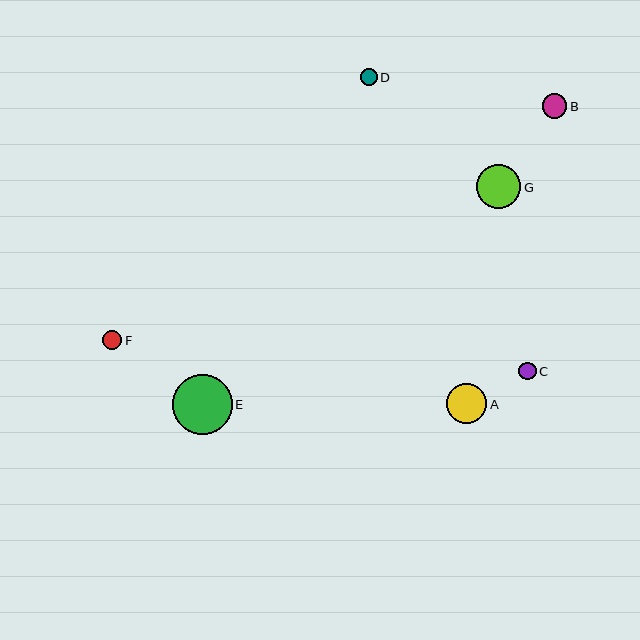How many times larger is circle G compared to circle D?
Circle G is approximately 2.6 times the size of circle D.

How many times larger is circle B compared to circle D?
Circle B is approximately 1.5 times the size of circle D.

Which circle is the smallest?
Circle D is the smallest with a size of approximately 17 pixels.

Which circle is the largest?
Circle E is the largest with a size of approximately 60 pixels.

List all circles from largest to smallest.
From largest to smallest: E, G, A, B, F, C, D.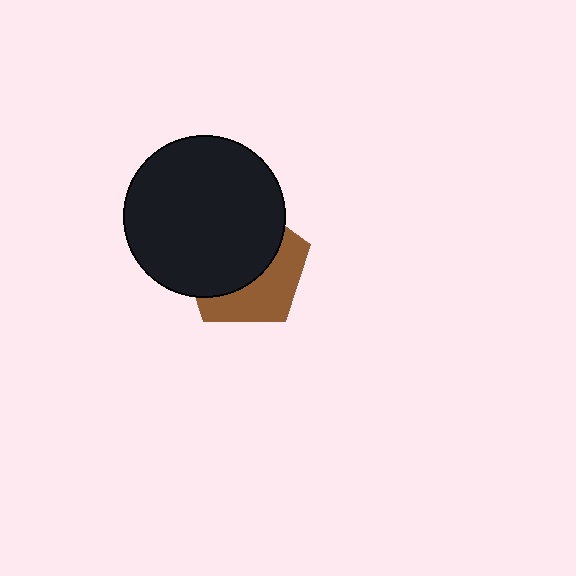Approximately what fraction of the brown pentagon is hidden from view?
Roughly 60% of the brown pentagon is hidden behind the black circle.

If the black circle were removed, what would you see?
You would see the complete brown pentagon.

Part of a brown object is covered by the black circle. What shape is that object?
It is a pentagon.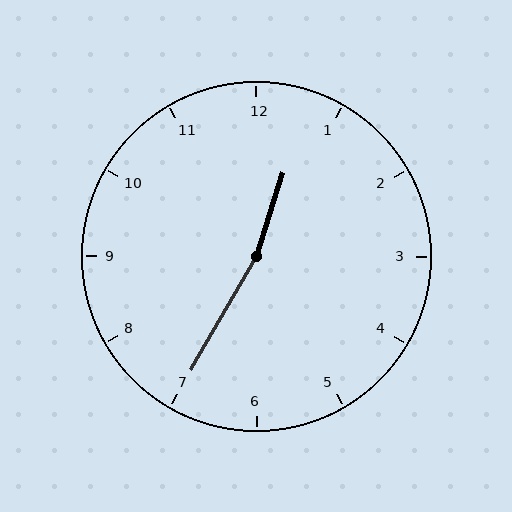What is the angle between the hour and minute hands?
Approximately 168 degrees.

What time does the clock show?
12:35.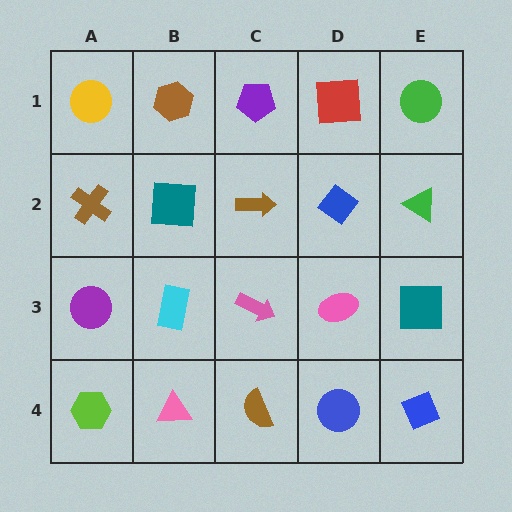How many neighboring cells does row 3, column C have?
4.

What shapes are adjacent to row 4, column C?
A pink arrow (row 3, column C), a pink triangle (row 4, column B), a blue circle (row 4, column D).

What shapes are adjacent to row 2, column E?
A green circle (row 1, column E), a teal square (row 3, column E), a blue diamond (row 2, column D).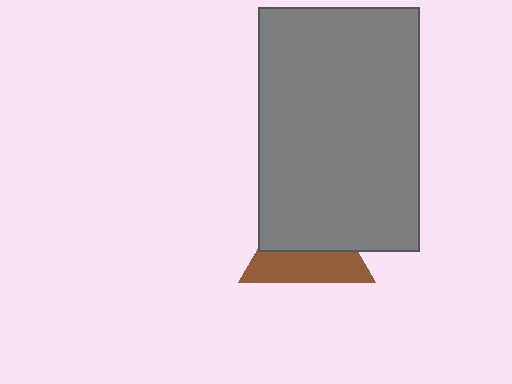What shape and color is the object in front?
The object in front is a gray rectangle.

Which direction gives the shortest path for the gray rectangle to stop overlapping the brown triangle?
Moving up gives the shortest separation.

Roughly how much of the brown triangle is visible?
About half of it is visible (roughly 46%).